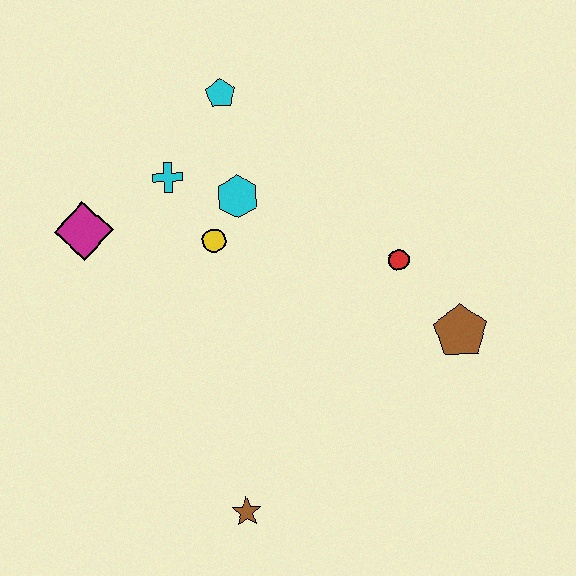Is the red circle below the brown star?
No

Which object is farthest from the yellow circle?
The brown star is farthest from the yellow circle.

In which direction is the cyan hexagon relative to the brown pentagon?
The cyan hexagon is to the left of the brown pentagon.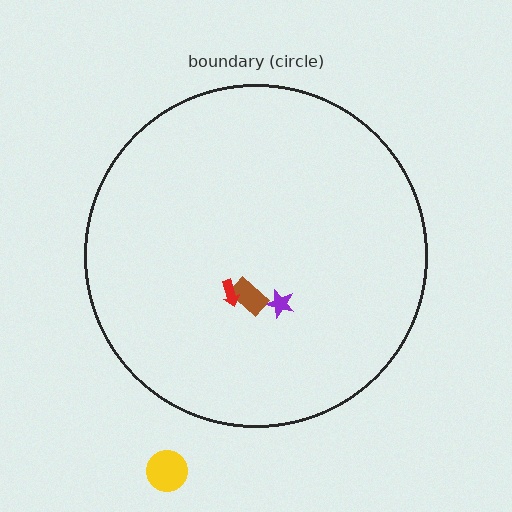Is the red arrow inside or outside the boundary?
Inside.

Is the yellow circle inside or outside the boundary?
Outside.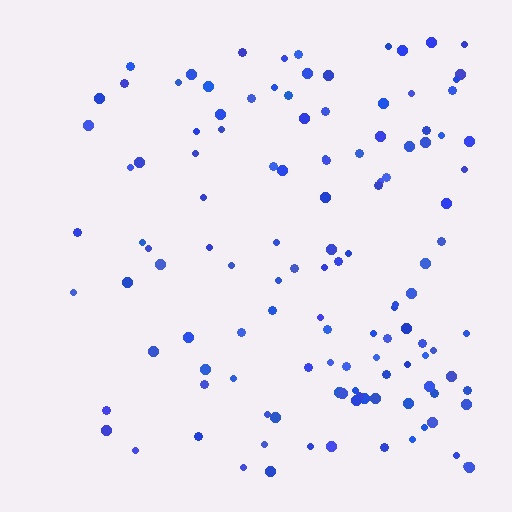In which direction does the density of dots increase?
From left to right, with the right side densest.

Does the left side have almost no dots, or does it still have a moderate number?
Still a moderate number, just noticeably fewer than the right.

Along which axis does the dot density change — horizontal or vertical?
Horizontal.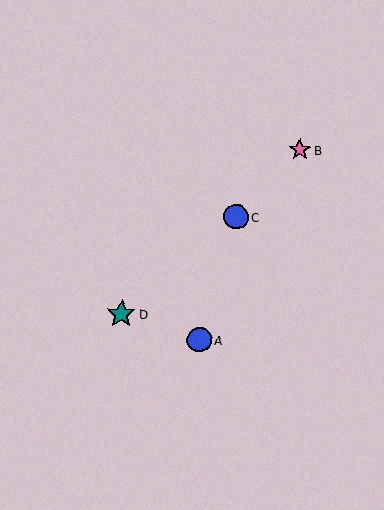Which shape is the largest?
The teal star (labeled D) is the largest.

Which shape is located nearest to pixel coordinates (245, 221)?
The blue circle (labeled C) at (236, 217) is nearest to that location.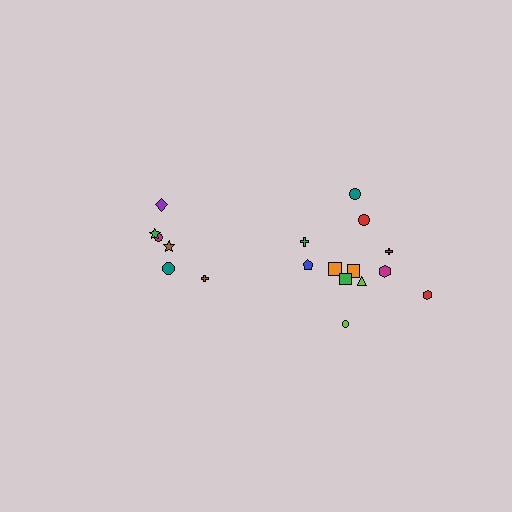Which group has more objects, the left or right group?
The right group.